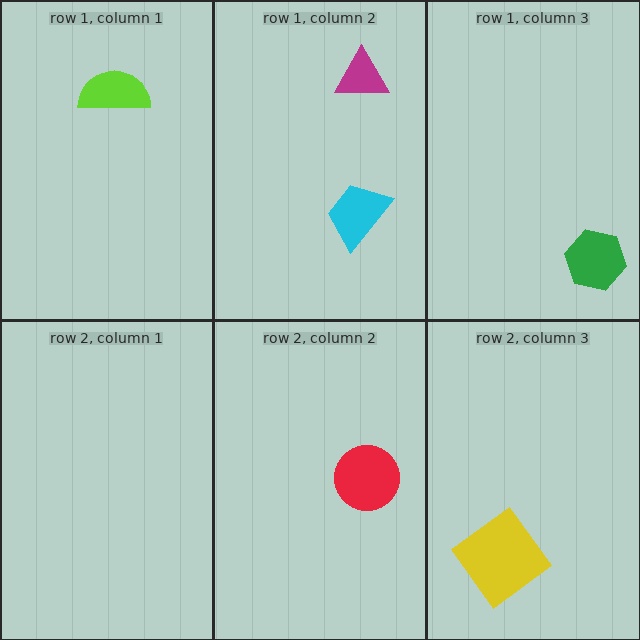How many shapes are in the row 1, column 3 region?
1.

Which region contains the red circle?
The row 2, column 2 region.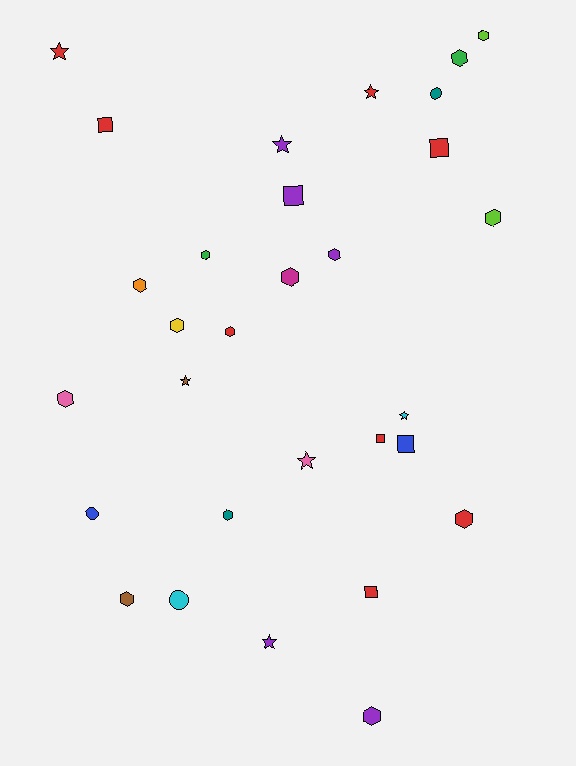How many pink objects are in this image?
There are 2 pink objects.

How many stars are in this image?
There are 7 stars.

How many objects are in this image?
There are 30 objects.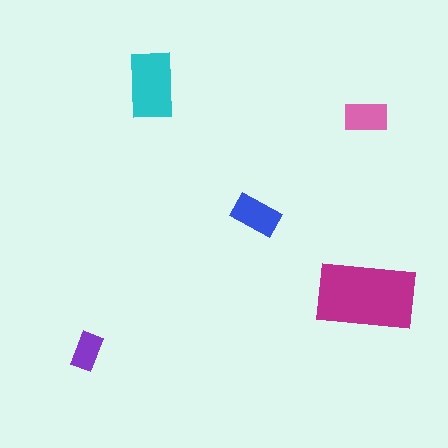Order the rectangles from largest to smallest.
the magenta one, the cyan one, the blue one, the pink one, the purple one.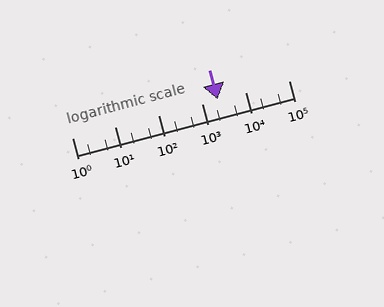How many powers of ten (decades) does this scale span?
The scale spans 5 decades, from 1 to 100000.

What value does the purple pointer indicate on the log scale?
The pointer indicates approximately 2300.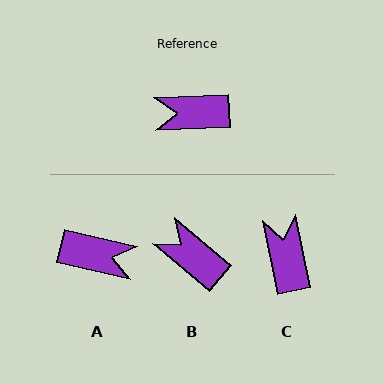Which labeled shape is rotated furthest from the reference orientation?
A, about 165 degrees away.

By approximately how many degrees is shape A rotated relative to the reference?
Approximately 165 degrees counter-clockwise.